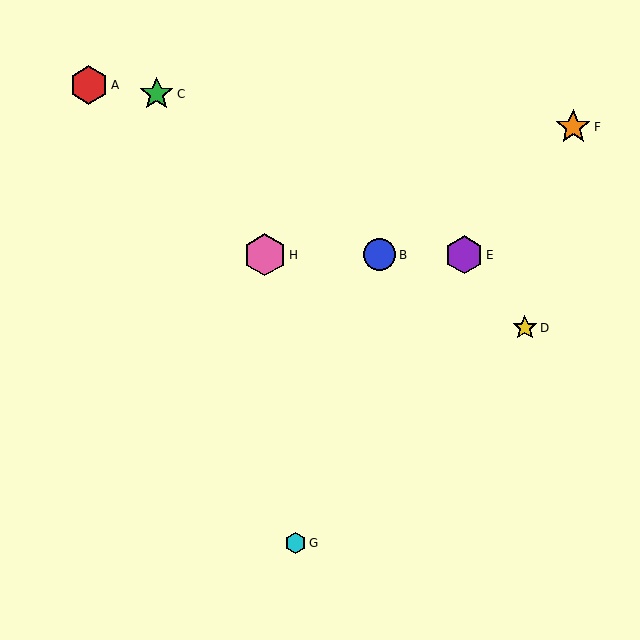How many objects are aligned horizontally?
3 objects (B, E, H) are aligned horizontally.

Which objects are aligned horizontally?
Objects B, E, H are aligned horizontally.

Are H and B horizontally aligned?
Yes, both are at y≈255.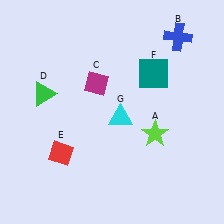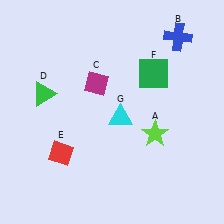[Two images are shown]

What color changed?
The square (F) changed from teal in Image 1 to green in Image 2.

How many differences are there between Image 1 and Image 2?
There is 1 difference between the two images.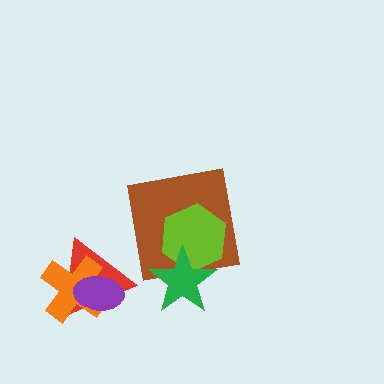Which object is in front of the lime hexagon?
The green star is in front of the lime hexagon.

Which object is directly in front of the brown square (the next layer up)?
The lime hexagon is directly in front of the brown square.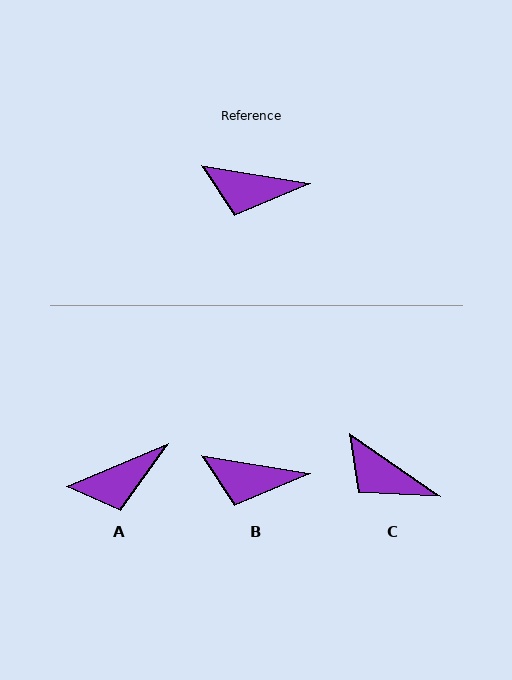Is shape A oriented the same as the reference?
No, it is off by about 32 degrees.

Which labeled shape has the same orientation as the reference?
B.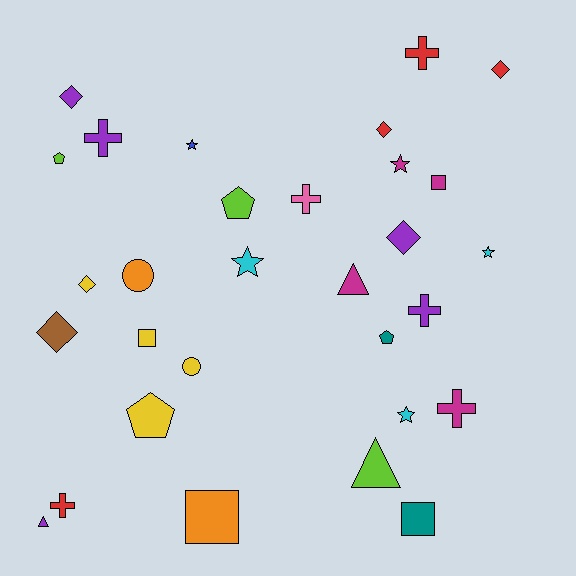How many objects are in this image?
There are 30 objects.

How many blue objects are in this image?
There is 1 blue object.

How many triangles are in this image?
There are 3 triangles.